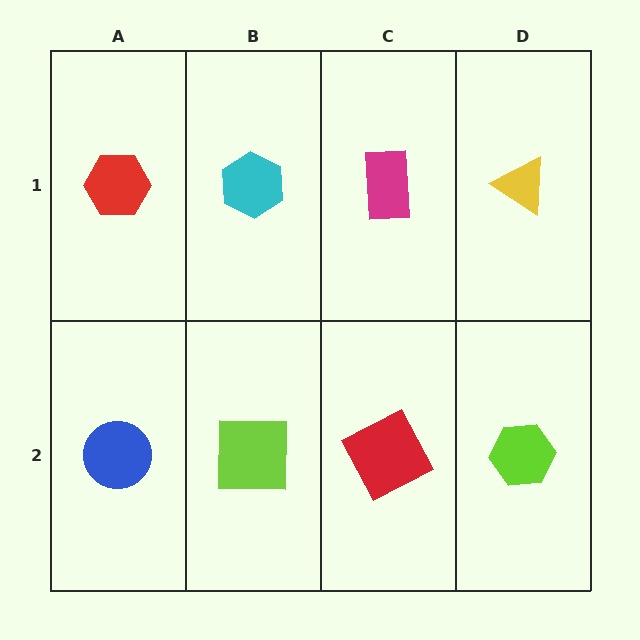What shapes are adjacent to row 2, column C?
A magenta rectangle (row 1, column C), a lime square (row 2, column B), a lime hexagon (row 2, column D).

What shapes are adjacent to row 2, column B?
A cyan hexagon (row 1, column B), a blue circle (row 2, column A), a red square (row 2, column C).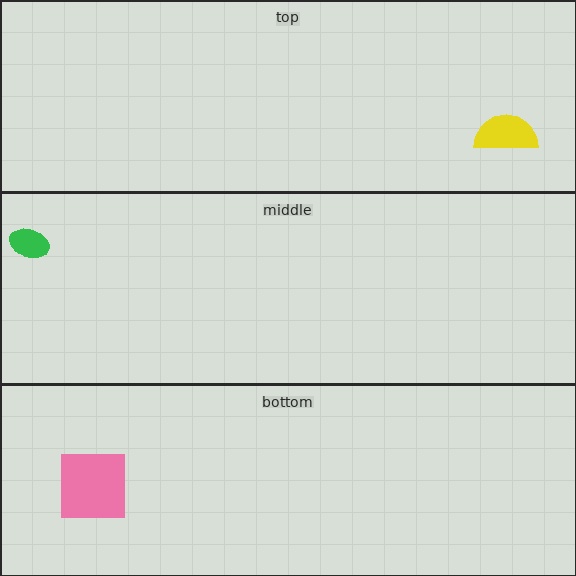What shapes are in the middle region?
The green ellipse.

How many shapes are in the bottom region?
1.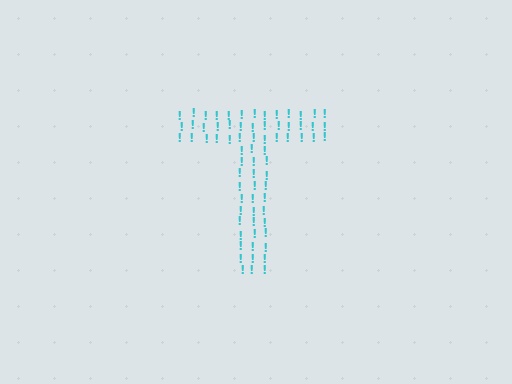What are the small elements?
The small elements are exclamation marks.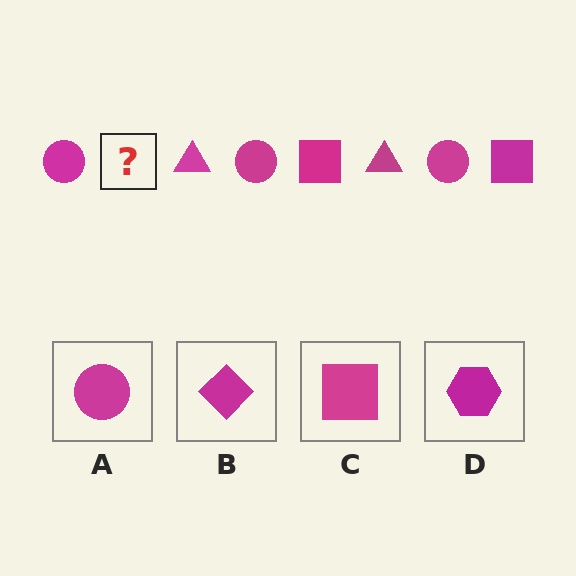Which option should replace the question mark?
Option C.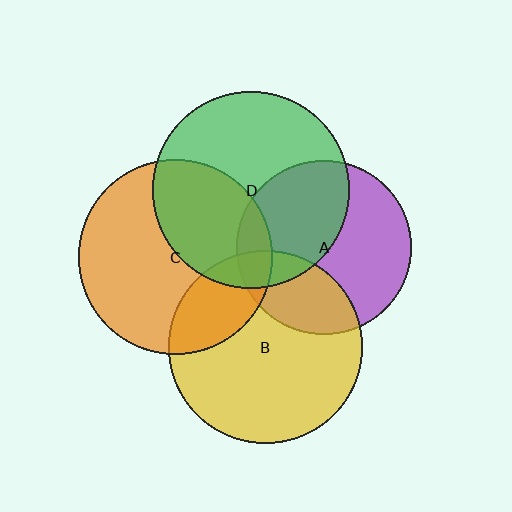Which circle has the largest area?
Circle D (green).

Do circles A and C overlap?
Yes.